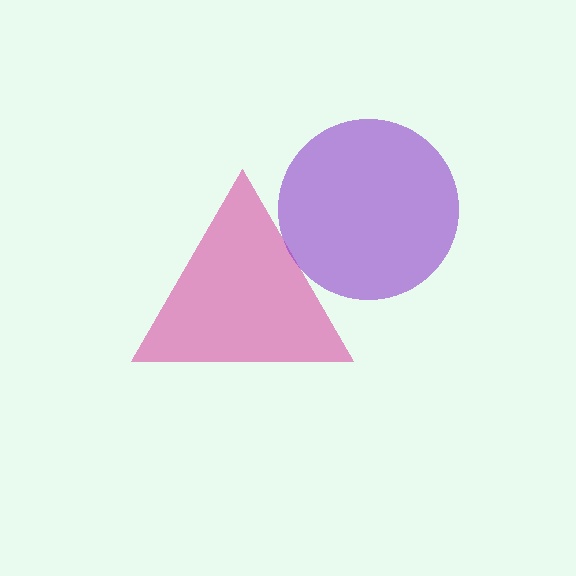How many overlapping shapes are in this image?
There are 2 overlapping shapes in the image.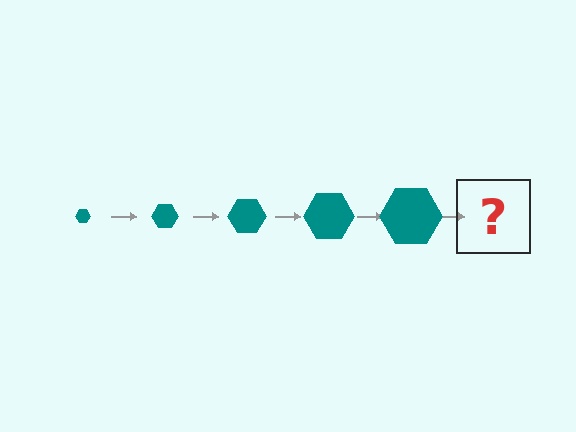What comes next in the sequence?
The next element should be a teal hexagon, larger than the previous one.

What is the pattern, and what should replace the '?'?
The pattern is that the hexagon gets progressively larger each step. The '?' should be a teal hexagon, larger than the previous one.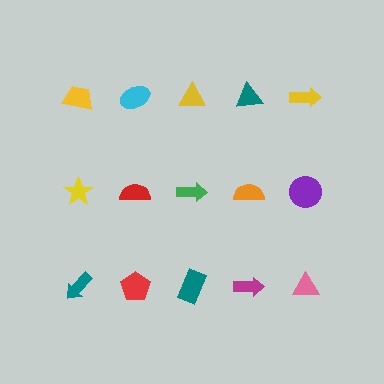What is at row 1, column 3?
A yellow triangle.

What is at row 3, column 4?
A magenta arrow.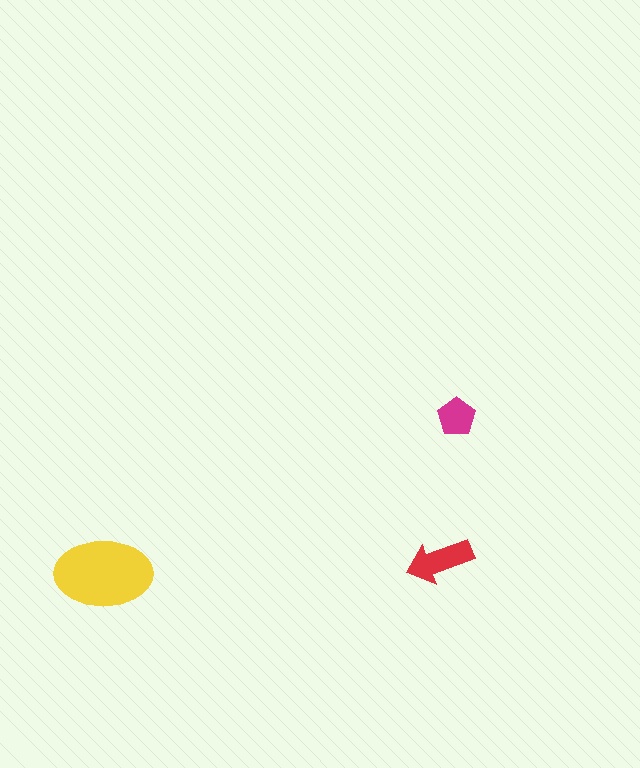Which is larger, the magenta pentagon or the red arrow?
The red arrow.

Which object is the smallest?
The magenta pentagon.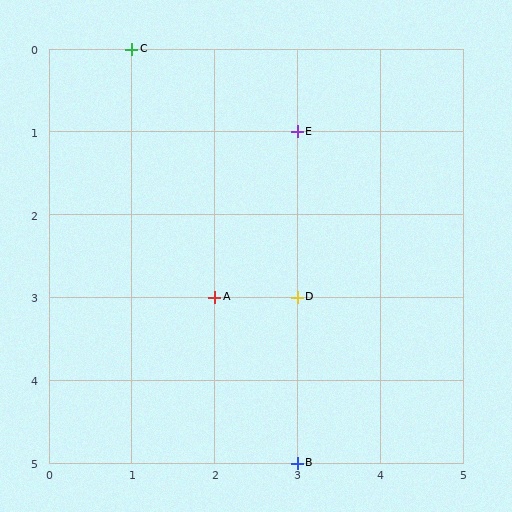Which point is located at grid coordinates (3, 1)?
Point E is at (3, 1).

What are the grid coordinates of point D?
Point D is at grid coordinates (3, 3).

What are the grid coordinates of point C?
Point C is at grid coordinates (1, 0).